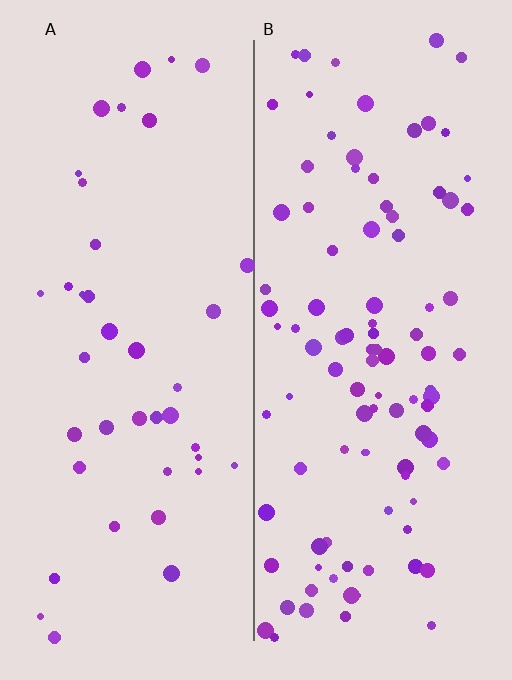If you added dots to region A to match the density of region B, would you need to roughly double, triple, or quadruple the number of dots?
Approximately double.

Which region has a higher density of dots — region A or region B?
B (the right).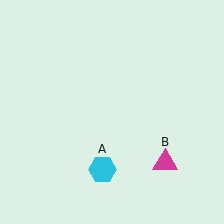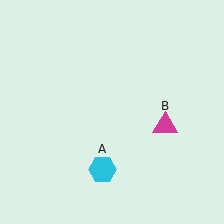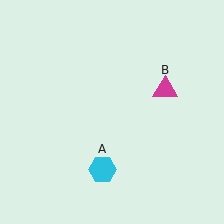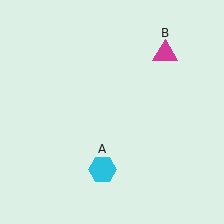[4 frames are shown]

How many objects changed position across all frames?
1 object changed position: magenta triangle (object B).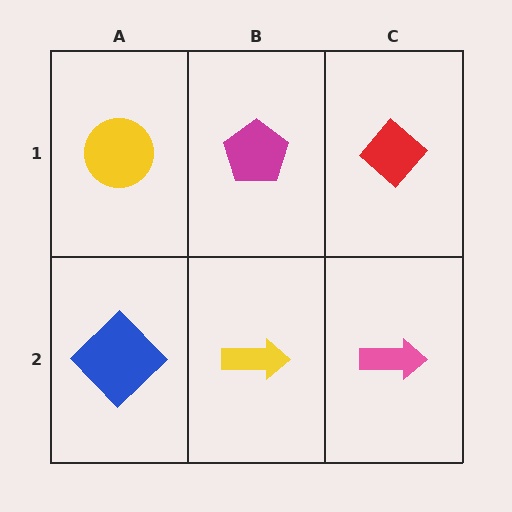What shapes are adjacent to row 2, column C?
A red diamond (row 1, column C), a yellow arrow (row 2, column B).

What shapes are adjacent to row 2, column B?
A magenta pentagon (row 1, column B), a blue diamond (row 2, column A), a pink arrow (row 2, column C).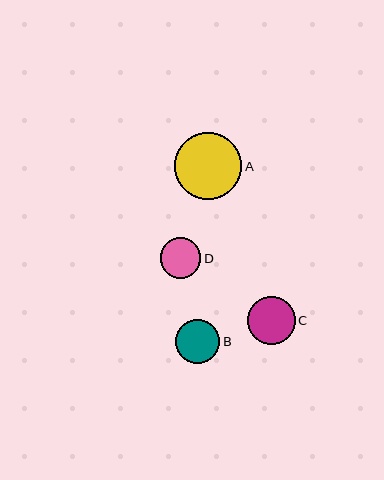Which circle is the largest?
Circle A is the largest with a size of approximately 68 pixels.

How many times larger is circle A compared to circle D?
Circle A is approximately 1.7 times the size of circle D.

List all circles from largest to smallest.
From largest to smallest: A, C, B, D.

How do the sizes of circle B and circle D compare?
Circle B and circle D are approximately the same size.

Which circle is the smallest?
Circle D is the smallest with a size of approximately 41 pixels.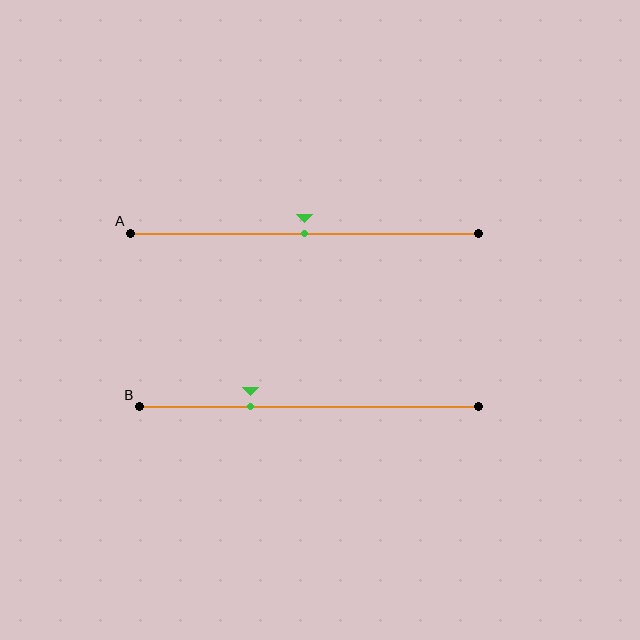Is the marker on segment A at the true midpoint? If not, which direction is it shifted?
Yes, the marker on segment A is at the true midpoint.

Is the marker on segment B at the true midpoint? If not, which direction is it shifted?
No, the marker on segment B is shifted to the left by about 17% of the segment length.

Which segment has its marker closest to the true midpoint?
Segment A has its marker closest to the true midpoint.